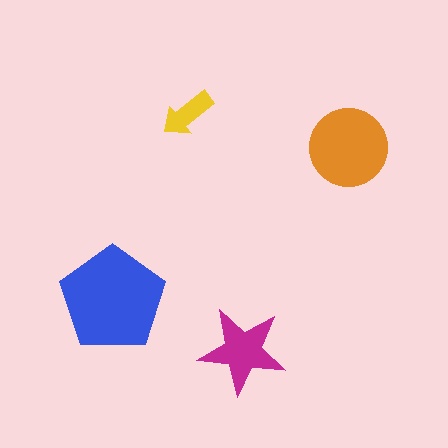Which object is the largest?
The blue pentagon.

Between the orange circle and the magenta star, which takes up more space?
The orange circle.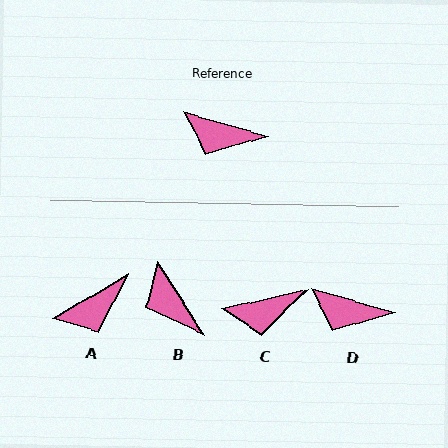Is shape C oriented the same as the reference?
No, it is off by about 30 degrees.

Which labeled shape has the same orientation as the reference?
D.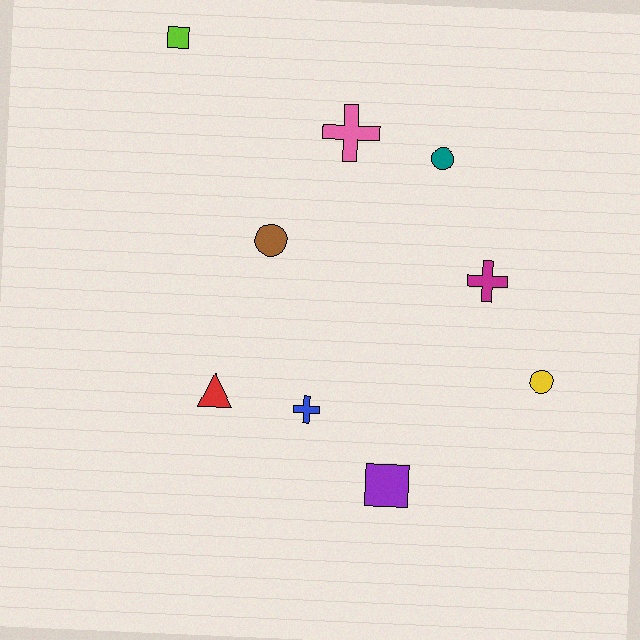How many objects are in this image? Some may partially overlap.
There are 9 objects.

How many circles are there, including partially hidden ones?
There are 3 circles.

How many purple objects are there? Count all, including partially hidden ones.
There is 1 purple object.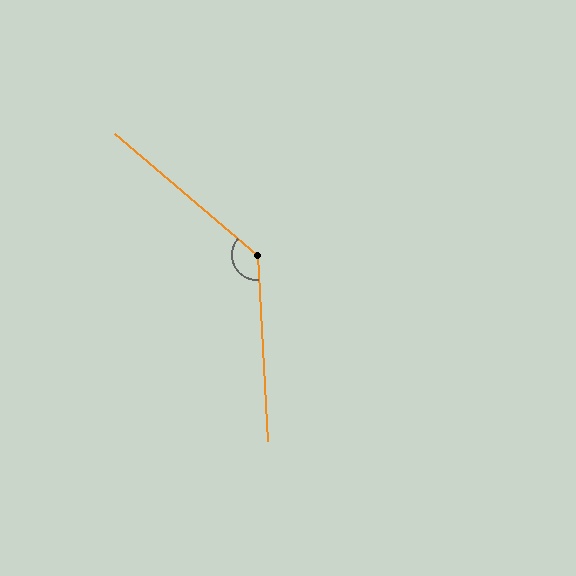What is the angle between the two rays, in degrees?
Approximately 134 degrees.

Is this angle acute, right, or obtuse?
It is obtuse.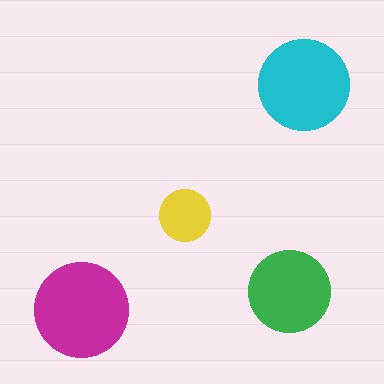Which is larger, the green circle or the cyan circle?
The cyan one.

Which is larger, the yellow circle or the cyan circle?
The cyan one.